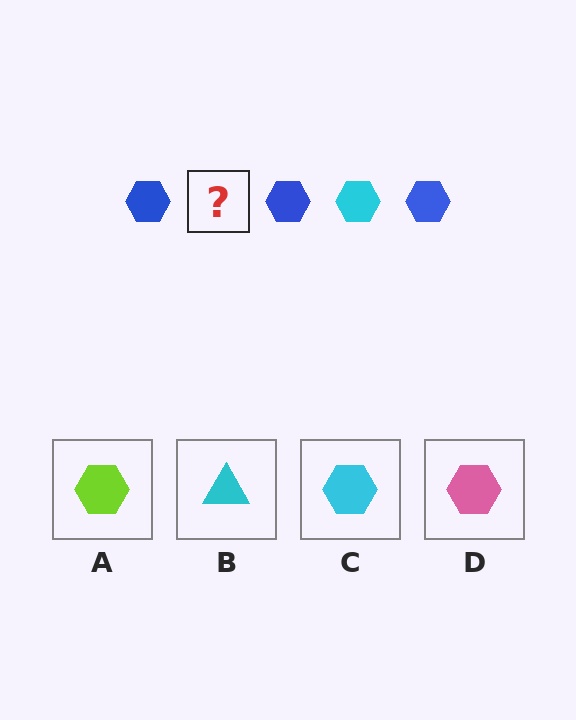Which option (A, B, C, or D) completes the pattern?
C.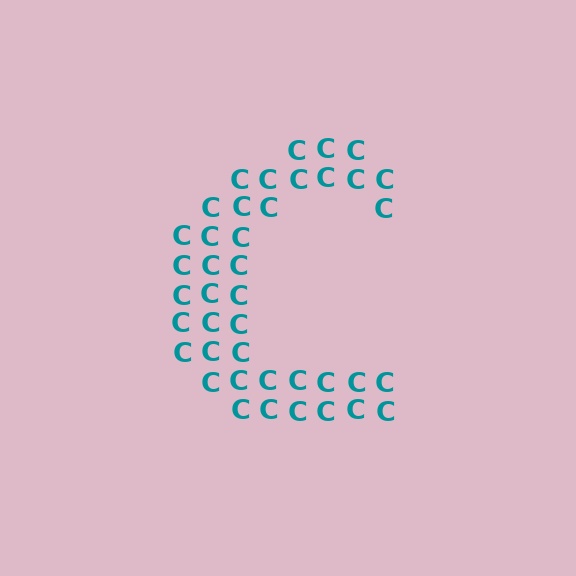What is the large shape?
The large shape is the letter C.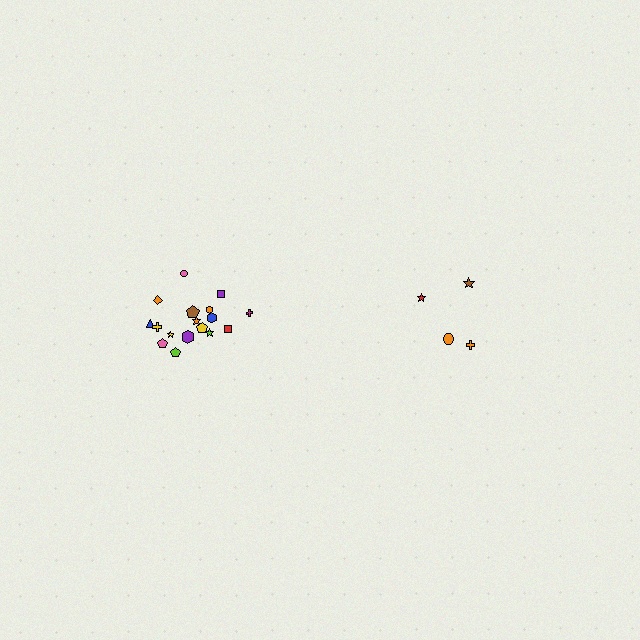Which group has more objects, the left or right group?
The left group.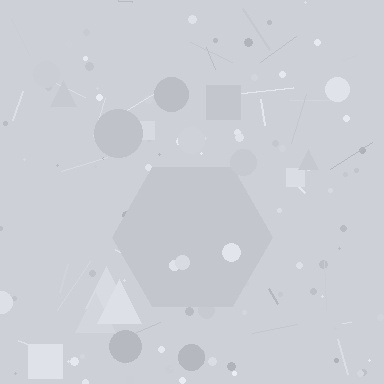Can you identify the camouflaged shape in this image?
The camouflaged shape is a hexagon.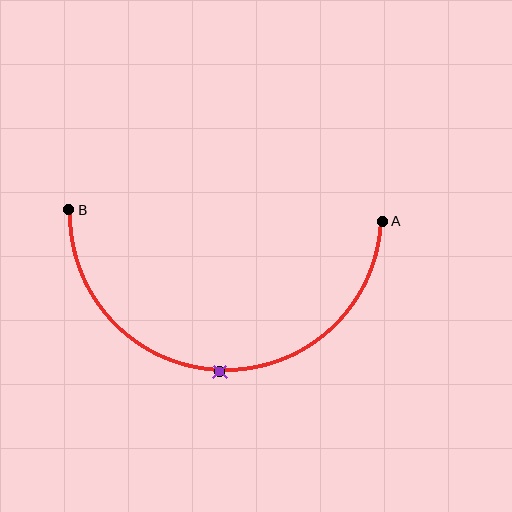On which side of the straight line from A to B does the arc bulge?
The arc bulges below the straight line connecting A and B.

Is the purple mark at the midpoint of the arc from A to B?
Yes. The purple mark lies on the arc at equal arc-length from both A and B — it is the arc midpoint.